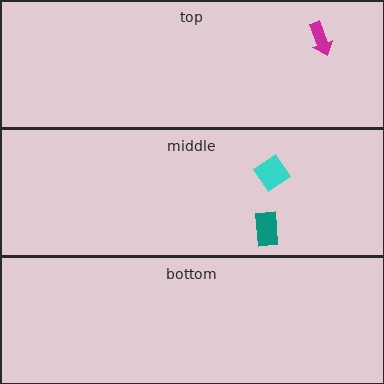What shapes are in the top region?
The magenta arrow.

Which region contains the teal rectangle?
The middle region.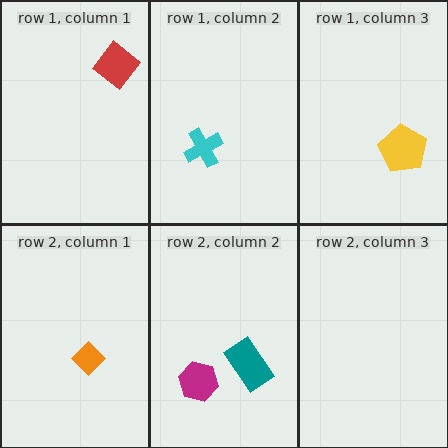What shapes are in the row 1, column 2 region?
The cyan cross.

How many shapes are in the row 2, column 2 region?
2.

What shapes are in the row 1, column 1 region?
The red diamond.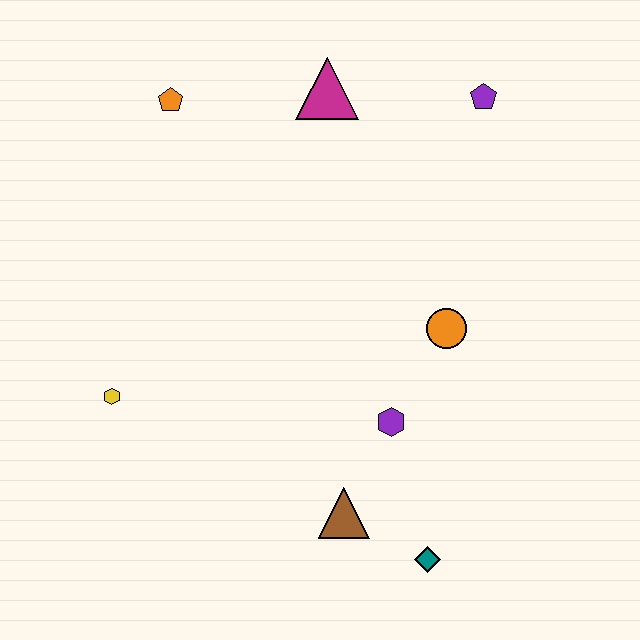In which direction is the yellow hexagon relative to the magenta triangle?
The yellow hexagon is below the magenta triangle.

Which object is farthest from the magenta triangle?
The teal diamond is farthest from the magenta triangle.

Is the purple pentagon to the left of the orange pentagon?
No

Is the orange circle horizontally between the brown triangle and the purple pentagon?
Yes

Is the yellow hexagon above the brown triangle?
Yes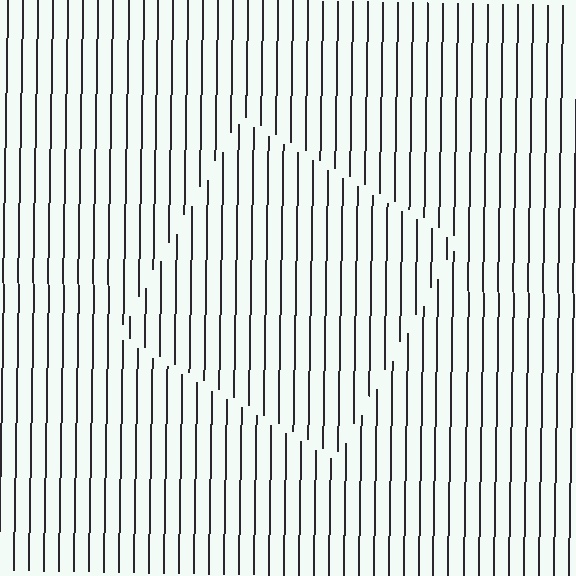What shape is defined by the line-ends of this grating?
An illusory square. The interior of the shape contains the same grating, shifted by half a period — the contour is defined by the phase discontinuity where line-ends from the inner and outer gratings abut.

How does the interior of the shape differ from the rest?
The interior of the shape contains the same grating, shifted by half a period — the contour is defined by the phase discontinuity where line-ends from the inner and outer gratings abut.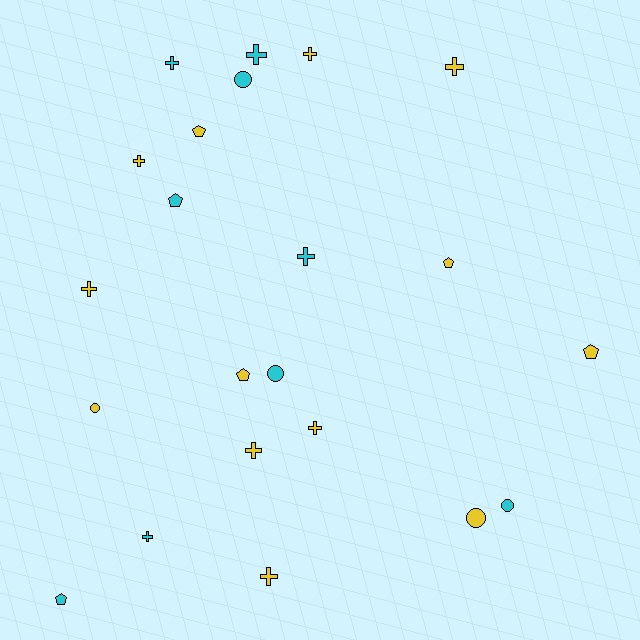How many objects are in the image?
There are 22 objects.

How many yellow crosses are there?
There are 7 yellow crosses.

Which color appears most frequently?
Yellow, with 13 objects.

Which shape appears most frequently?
Cross, with 11 objects.